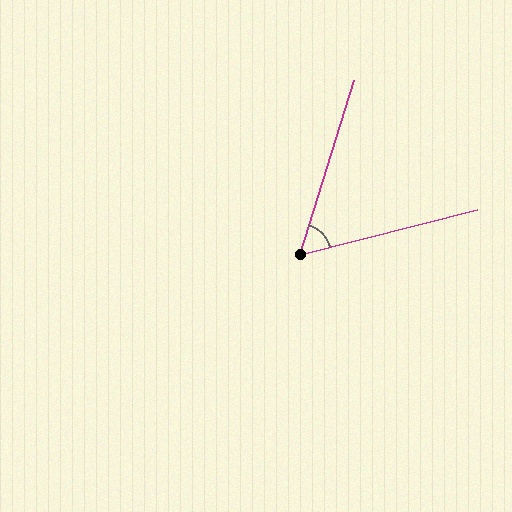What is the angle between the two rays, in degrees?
Approximately 58 degrees.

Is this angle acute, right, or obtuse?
It is acute.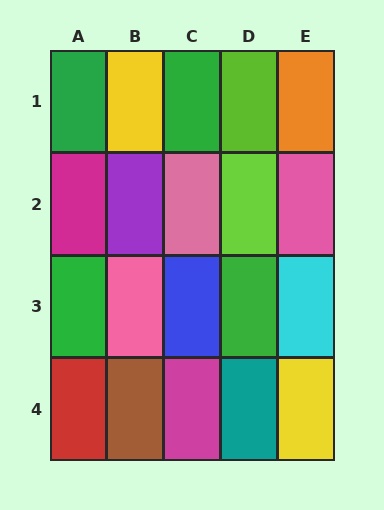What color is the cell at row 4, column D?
Teal.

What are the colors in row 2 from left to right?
Magenta, purple, pink, lime, pink.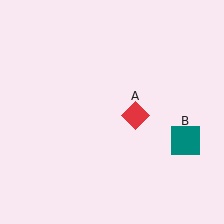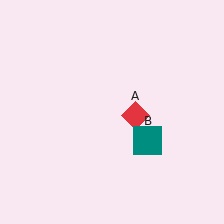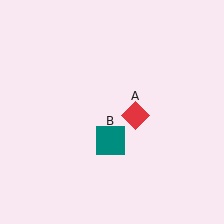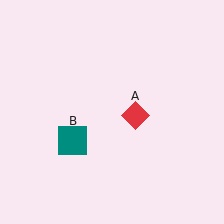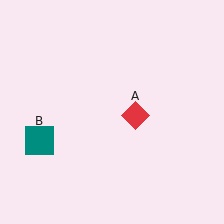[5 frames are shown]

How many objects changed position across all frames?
1 object changed position: teal square (object B).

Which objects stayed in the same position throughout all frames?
Red diamond (object A) remained stationary.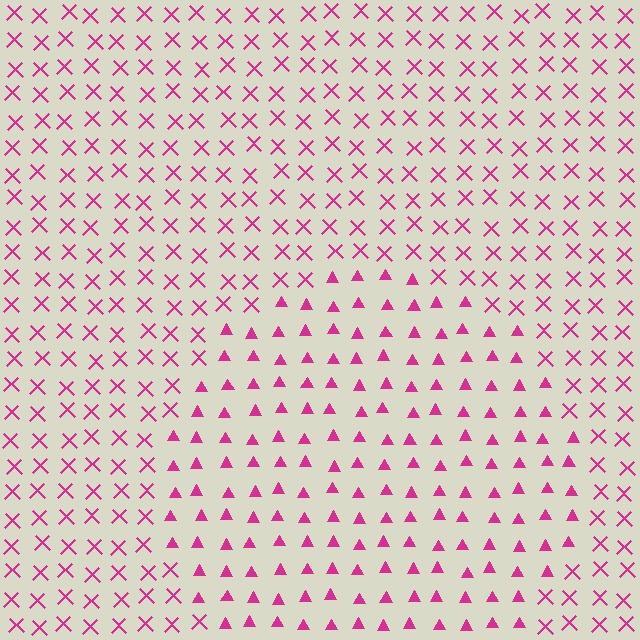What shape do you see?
I see a circle.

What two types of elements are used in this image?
The image uses triangles inside the circle region and X marks outside it.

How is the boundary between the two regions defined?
The boundary is defined by a change in element shape: triangles inside vs. X marks outside. All elements share the same color and spacing.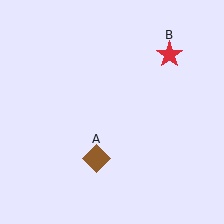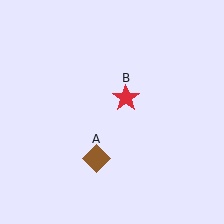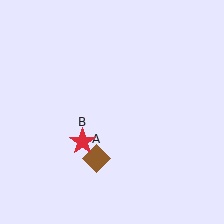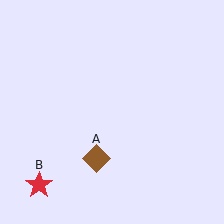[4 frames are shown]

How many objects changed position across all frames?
1 object changed position: red star (object B).